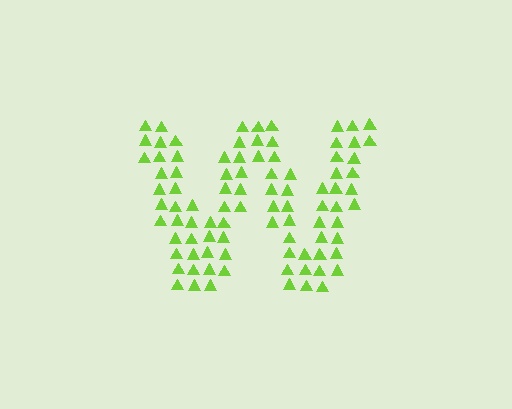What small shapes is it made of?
It is made of small triangles.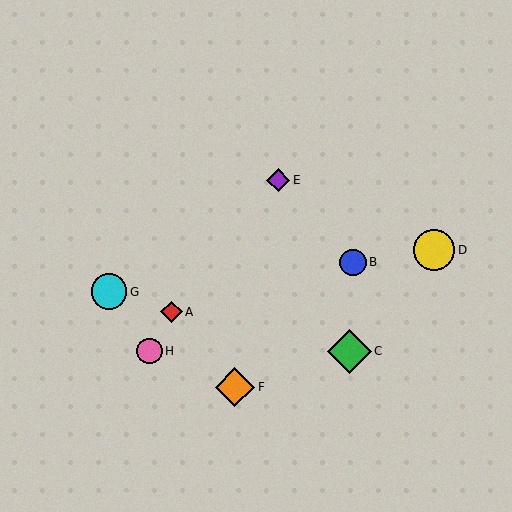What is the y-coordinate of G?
Object G is at y≈292.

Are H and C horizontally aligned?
Yes, both are at y≈351.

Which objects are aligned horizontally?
Objects C, H are aligned horizontally.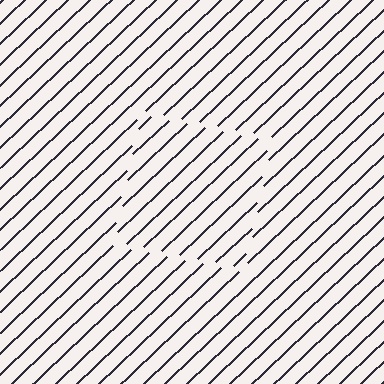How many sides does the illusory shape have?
4 sides — the line-ends trace a square.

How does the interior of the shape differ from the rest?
The interior of the shape contains the same grating, shifted by half a period — the contour is defined by the phase discontinuity where line-ends from the inner and outer gratings abut.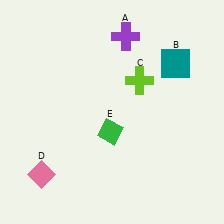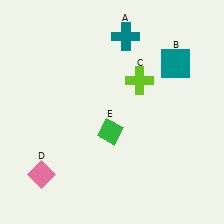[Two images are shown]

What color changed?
The cross (A) changed from purple in Image 1 to teal in Image 2.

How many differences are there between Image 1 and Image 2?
There is 1 difference between the two images.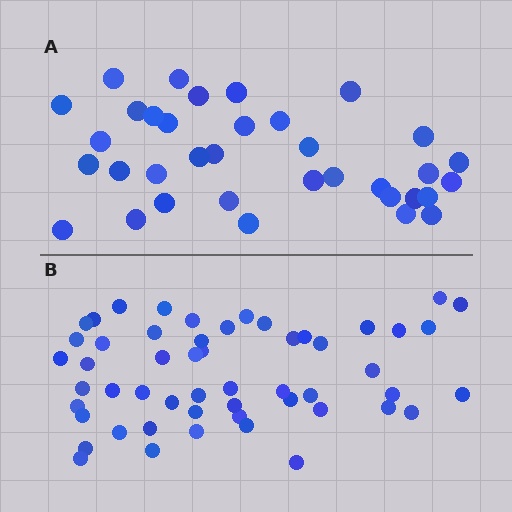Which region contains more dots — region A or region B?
Region B (the bottom region) has more dots.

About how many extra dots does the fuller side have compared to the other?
Region B has approximately 20 more dots than region A.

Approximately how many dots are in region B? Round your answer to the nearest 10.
About 50 dots. (The exact count is 53, which rounds to 50.)